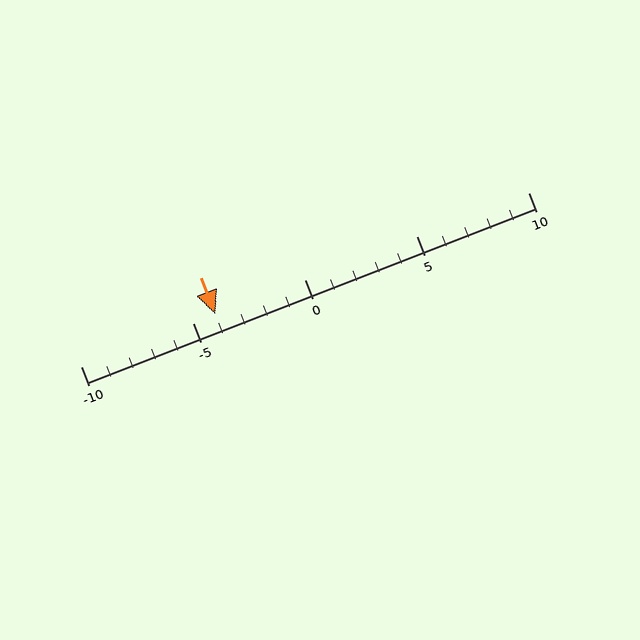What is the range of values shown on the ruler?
The ruler shows values from -10 to 10.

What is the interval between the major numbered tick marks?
The major tick marks are spaced 5 units apart.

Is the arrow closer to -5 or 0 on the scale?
The arrow is closer to -5.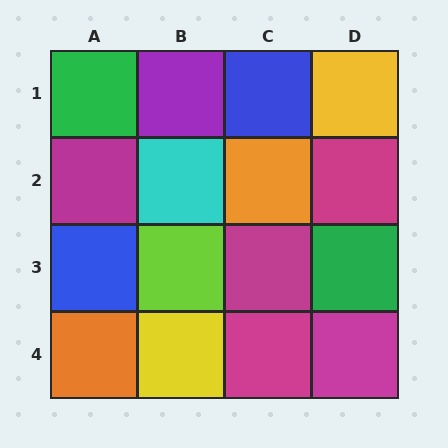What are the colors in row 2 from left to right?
Magenta, cyan, orange, magenta.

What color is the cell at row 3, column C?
Magenta.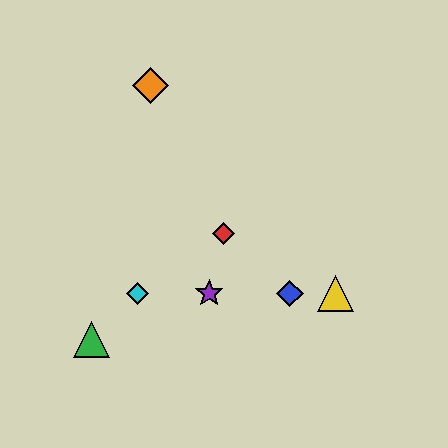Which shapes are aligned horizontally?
The blue diamond, the yellow triangle, the purple star, the cyan diamond are aligned horizontally.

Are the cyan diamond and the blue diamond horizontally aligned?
Yes, both are at y≈293.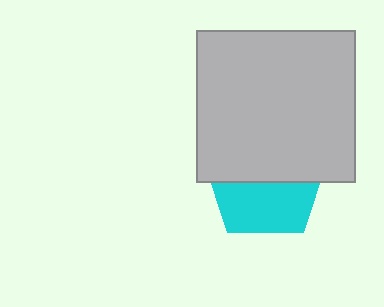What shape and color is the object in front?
The object in front is a light gray rectangle.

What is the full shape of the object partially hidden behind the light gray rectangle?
The partially hidden object is a cyan pentagon.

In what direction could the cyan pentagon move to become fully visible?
The cyan pentagon could move down. That would shift it out from behind the light gray rectangle entirely.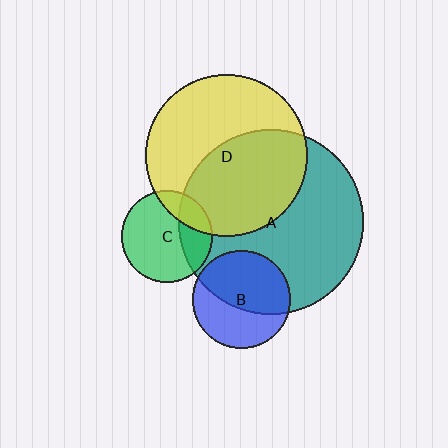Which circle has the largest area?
Circle A (teal).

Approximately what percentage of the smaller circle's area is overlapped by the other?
Approximately 20%.